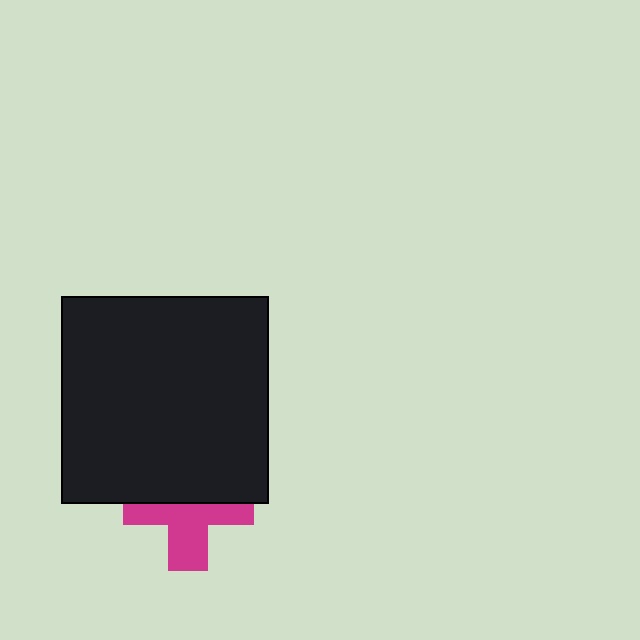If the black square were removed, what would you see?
You would see the complete magenta cross.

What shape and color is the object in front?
The object in front is a black square.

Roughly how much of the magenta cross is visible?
About half of it is visible (roughly 53%).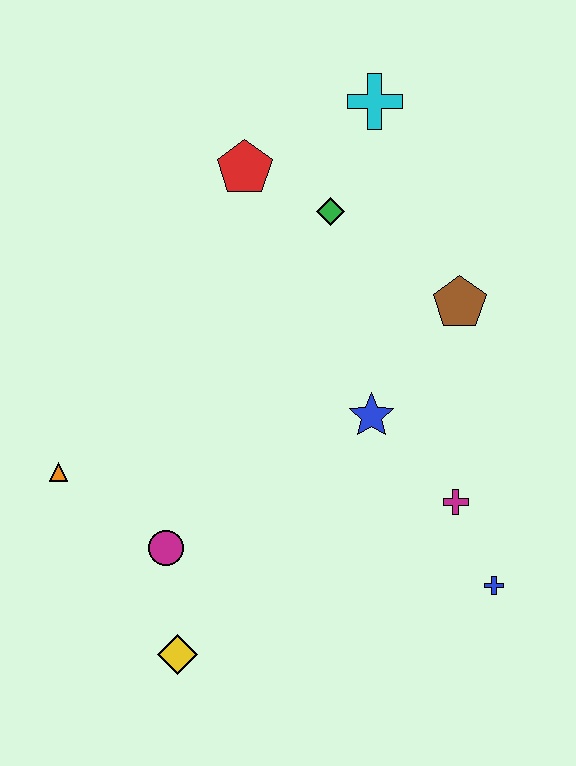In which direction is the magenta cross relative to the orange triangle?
The magenta cross is to the right of the orange triangle.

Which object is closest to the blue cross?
The magenta cross is closest to the blue cross.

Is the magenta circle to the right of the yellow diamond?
No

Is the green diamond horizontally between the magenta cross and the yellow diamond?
Yes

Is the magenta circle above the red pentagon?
No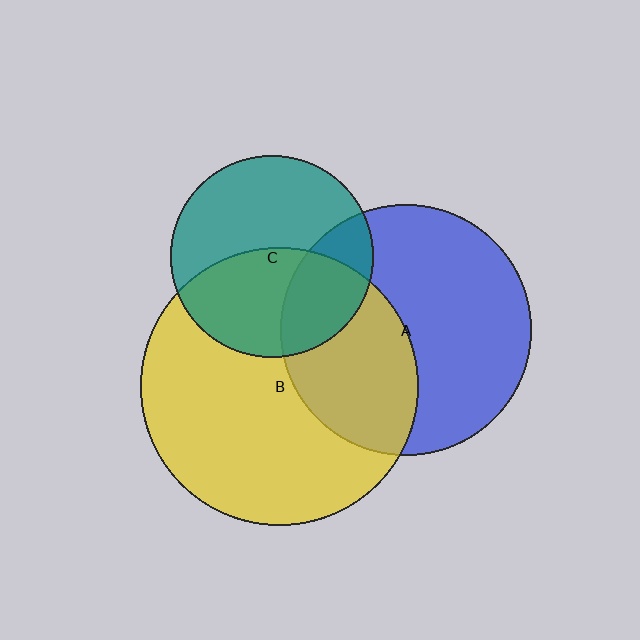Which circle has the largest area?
Circle B (yellow).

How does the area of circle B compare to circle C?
Approximately 1.9 times.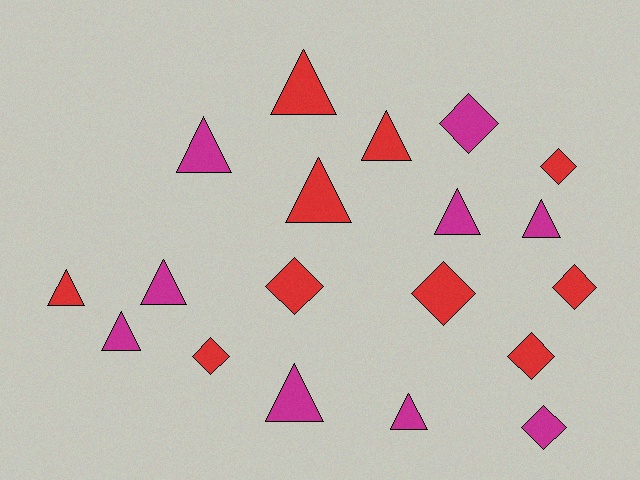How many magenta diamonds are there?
There are 2 magenta diamonds.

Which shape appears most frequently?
Triangle, with 11 objects.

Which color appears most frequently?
Red, with 10 objects.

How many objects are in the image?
There are 19 objects.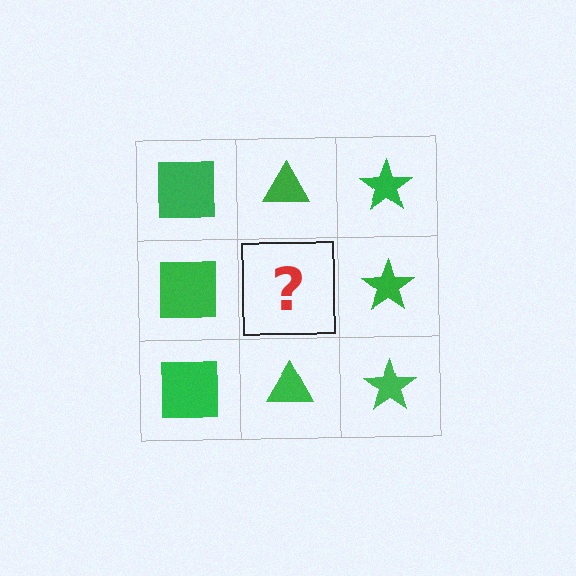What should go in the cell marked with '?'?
The missing cell should contain a green triangle.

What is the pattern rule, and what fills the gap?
The rule is that each column has a consistent shape. The gap should be filled with a green triangle.